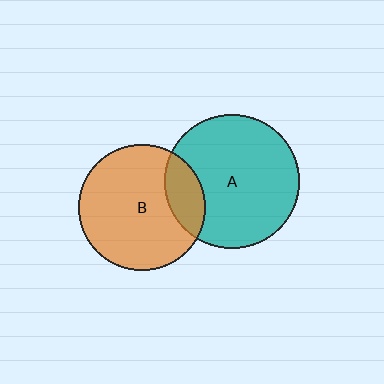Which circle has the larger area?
Circle A (teal).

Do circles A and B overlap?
Yes.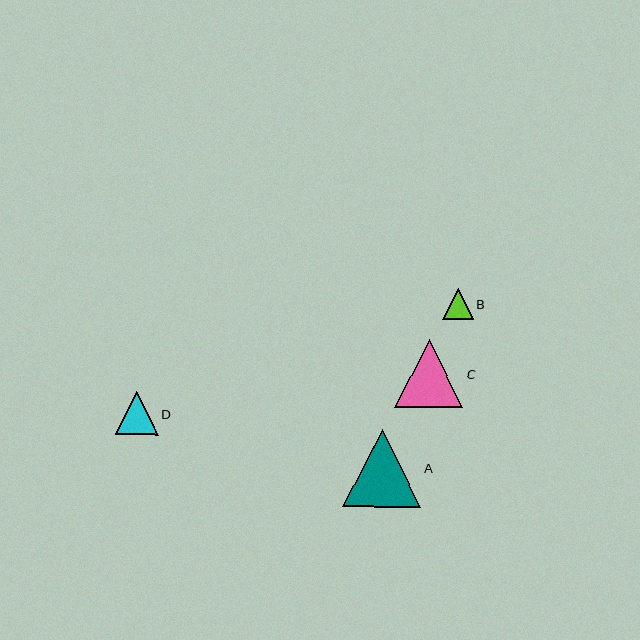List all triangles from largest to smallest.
From largest to smallest: A, C, D, B.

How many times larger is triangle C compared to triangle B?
Triangle C is approximately 2.2 times the size of triangle B.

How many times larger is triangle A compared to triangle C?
Triangle A is approximately 1.1 times the size of triangle C.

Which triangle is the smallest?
Triangle B is the smallest with a size of approximately 31 pixels.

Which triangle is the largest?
Triangle A is the largest with a size of approximately 78 pixels.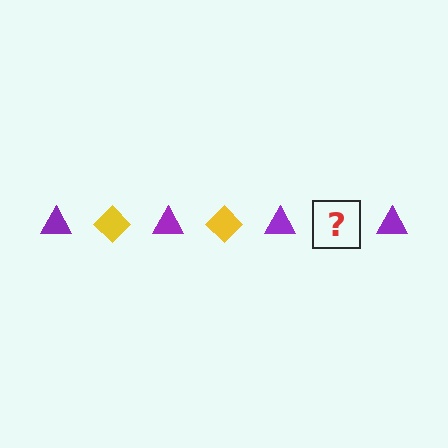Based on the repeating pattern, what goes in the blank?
The blank should be a yellow diamond.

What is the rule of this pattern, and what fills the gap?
The rule is that the pattern alternates between purple triangle and yellow diamond. The gap should be filled with a yellow diamond.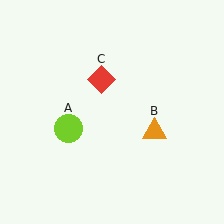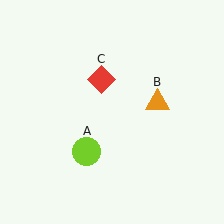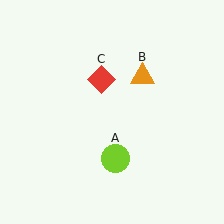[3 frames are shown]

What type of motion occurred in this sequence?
The lime circle (object A), orange triangle (object B) rotated counterclockwise around the center of the scene.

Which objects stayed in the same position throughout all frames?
Red diamond (object C) remained stationary.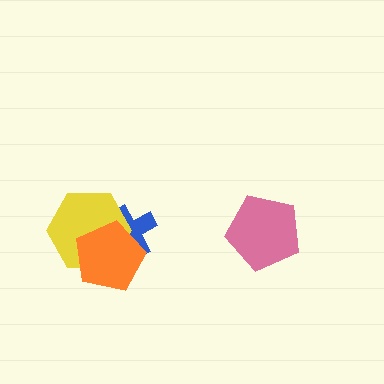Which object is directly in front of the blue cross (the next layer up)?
The yellow hexagon is directly in front of the blue cross.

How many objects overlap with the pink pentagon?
0 objects overlap with the pink pentagon.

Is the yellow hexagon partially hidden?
Yes, it is partially covered by another shape.